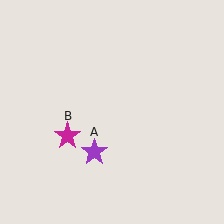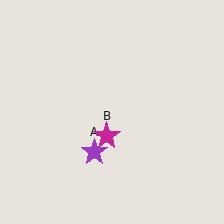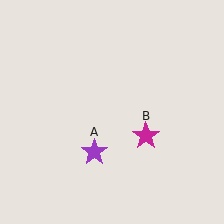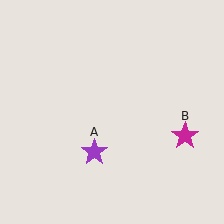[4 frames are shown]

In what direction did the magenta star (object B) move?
The magenta star (object B) moved right.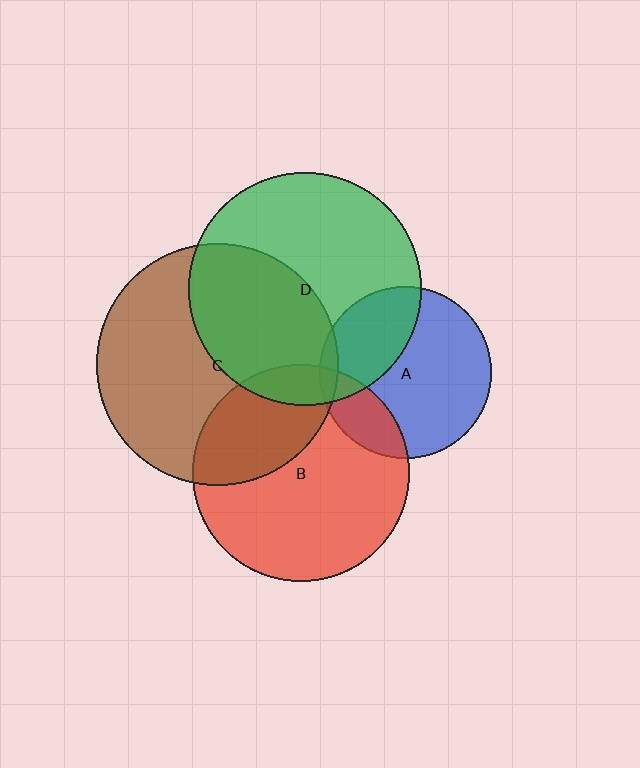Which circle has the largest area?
Circle C (brown).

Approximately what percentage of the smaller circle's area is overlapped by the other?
Approximately 40%.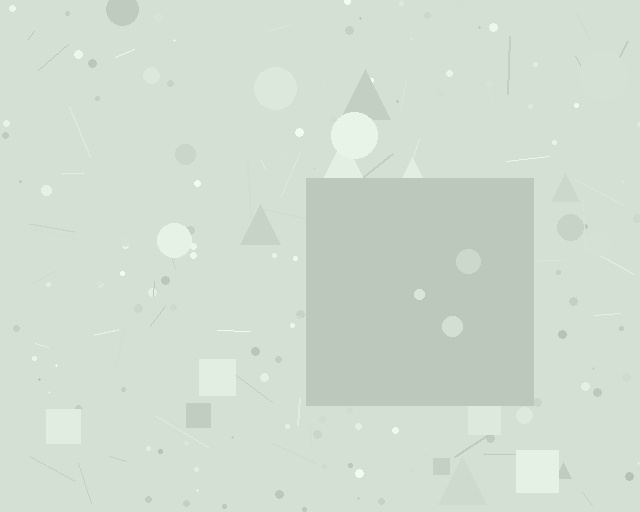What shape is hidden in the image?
A square is hidden in the image.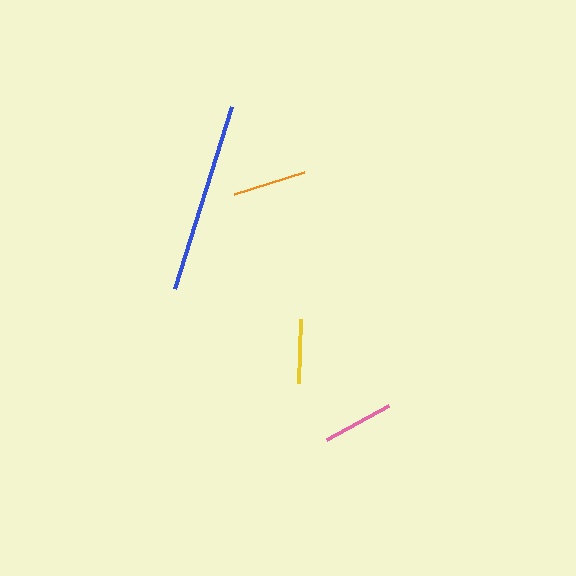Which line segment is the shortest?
The yellow line is the shortest at approximately 64 pixels.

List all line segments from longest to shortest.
From longest to shortest: blue, orange, pink, yellow.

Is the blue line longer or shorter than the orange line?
The blue line is longer than the orange line.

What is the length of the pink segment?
The pink segment is approximately 70 pixels long.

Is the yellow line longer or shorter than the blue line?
The blue line is longer than the yellow line.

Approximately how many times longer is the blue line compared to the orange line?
The blue line is approximately 2.6 times the length of the orange line.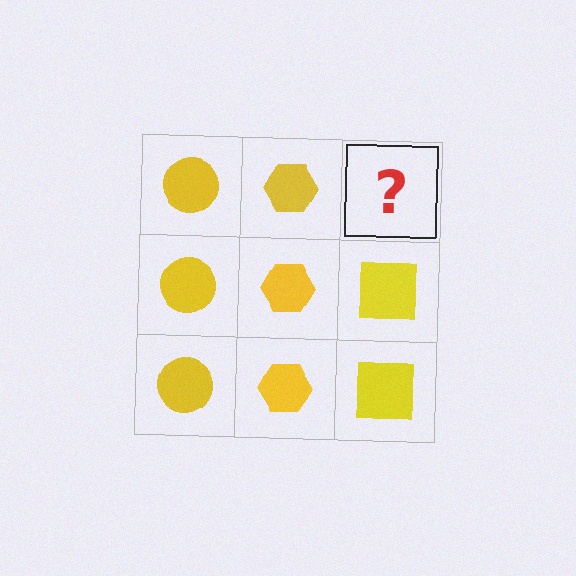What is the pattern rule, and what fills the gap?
The rule is that each column has a consistent shape. The gap should be filled with a yellow square.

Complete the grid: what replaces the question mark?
The question mark should be replaced with a yellow square.